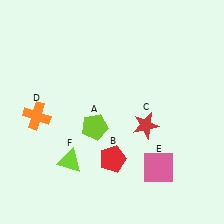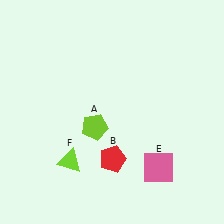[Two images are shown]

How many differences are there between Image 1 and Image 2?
There are 2 differences between the two images.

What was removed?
The orange cross (D), the red star (C) were removed in Image 2.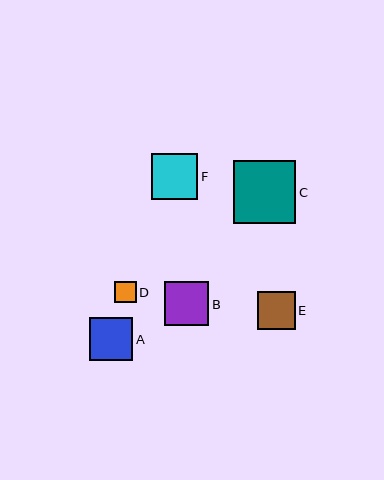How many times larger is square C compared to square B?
Square C is approximately 1.4 times the size of square B.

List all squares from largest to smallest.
From largest to smallest: C, F, B, A, E, D.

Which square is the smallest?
Square D is the smallest with a size of approximately 21 pixels.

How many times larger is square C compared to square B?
Square C is approximately 1.4 times the size of square B.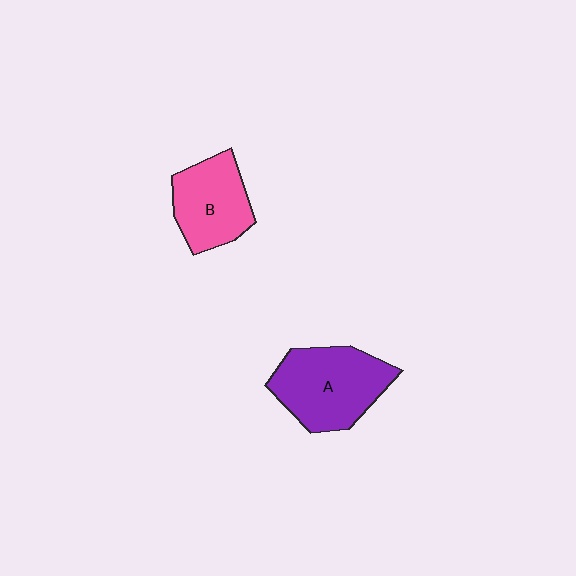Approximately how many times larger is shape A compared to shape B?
Approximately 1.3 times.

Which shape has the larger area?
Shape A (purple).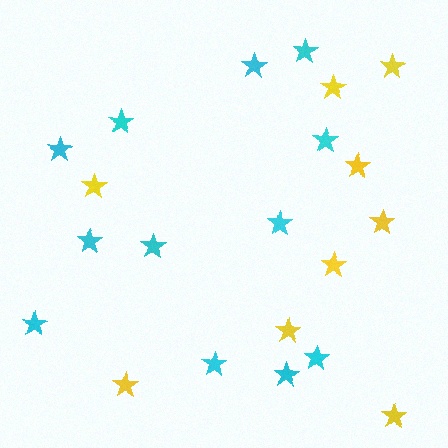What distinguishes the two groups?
There are 2 groups: one group of cyan stars (12) and one group of yellow stars (9).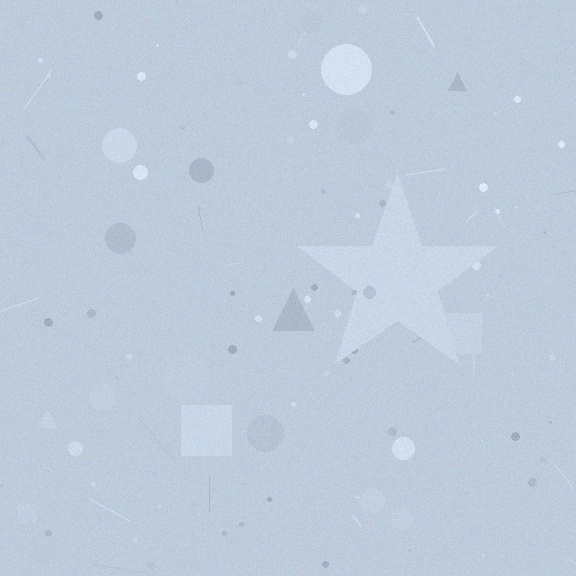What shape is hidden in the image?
A star is hidden in the image.